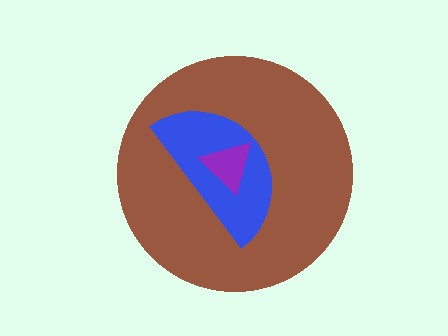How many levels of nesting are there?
3.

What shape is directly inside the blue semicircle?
The purple triangle.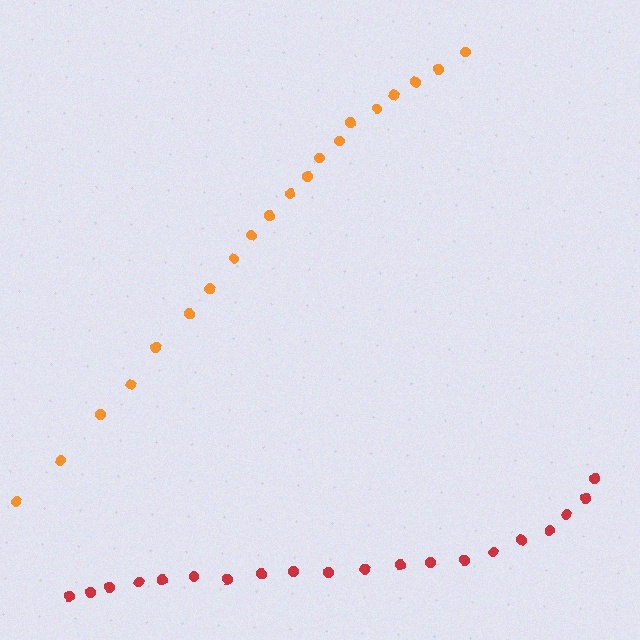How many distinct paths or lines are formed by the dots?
There are 2 distinct paths.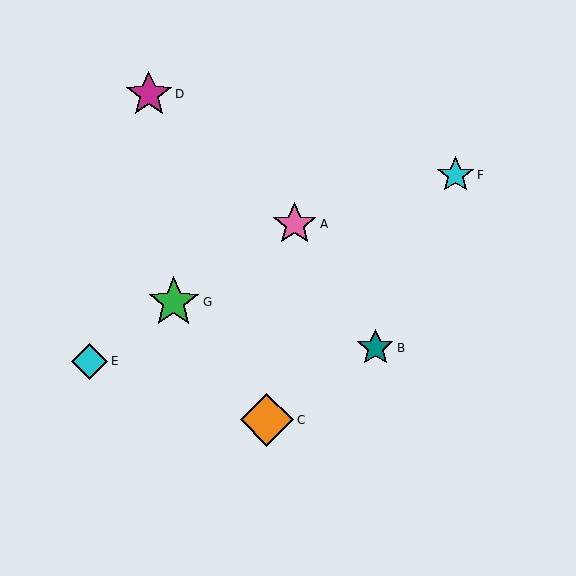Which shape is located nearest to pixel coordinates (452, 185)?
The cyan star (labeled F) at (456, 175) is nearest to that location.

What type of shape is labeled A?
Shape A is a pink star.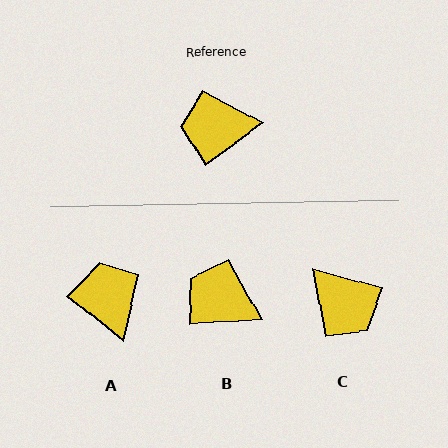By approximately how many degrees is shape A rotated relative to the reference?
Approximately 75 degrees clockwise.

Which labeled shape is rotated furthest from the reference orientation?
C, about 128 degrees away.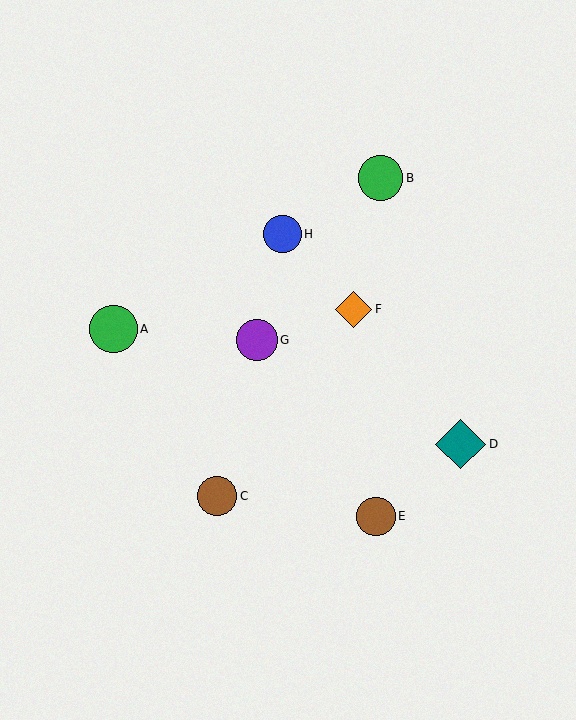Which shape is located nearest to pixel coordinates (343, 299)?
The orange diamond (labeled F) at (354, 309) is nearest to that location.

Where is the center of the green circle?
The center of the green circle is at (380, 178).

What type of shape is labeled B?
Shape B is a green circle.